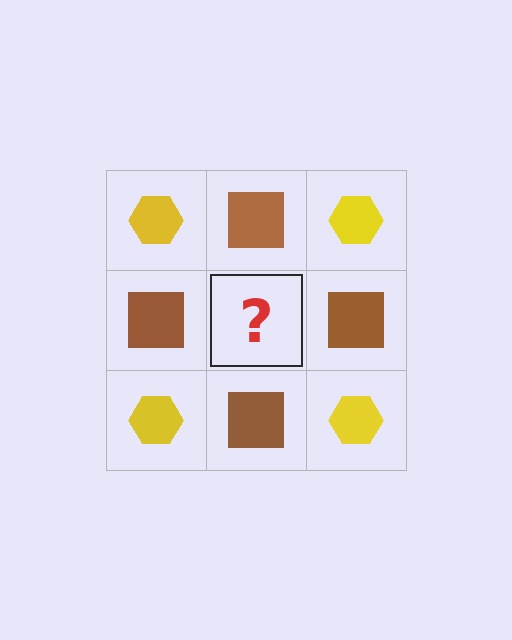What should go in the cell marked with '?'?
The missing cell should contain a yellow hexagon.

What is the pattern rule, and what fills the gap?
The rule is that it alternates yellow hexagon and brown square in a checkerboard pattern. The gap should be filled with a yellow hexagon.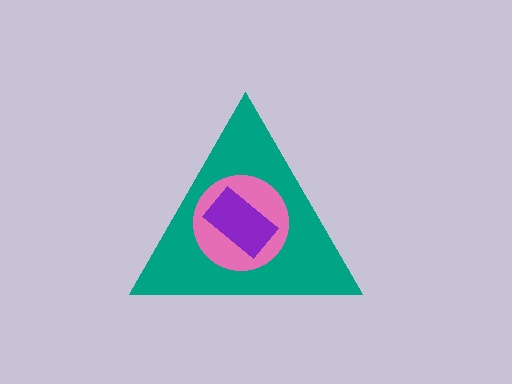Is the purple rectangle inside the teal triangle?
Yes.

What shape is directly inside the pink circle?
The purple rectangle.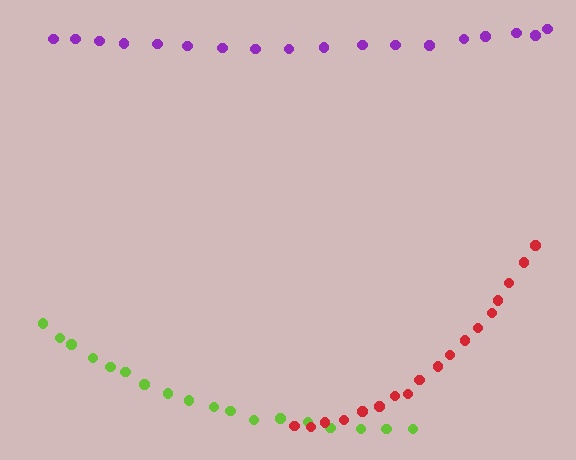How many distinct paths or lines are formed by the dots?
There are 3 distinct paths.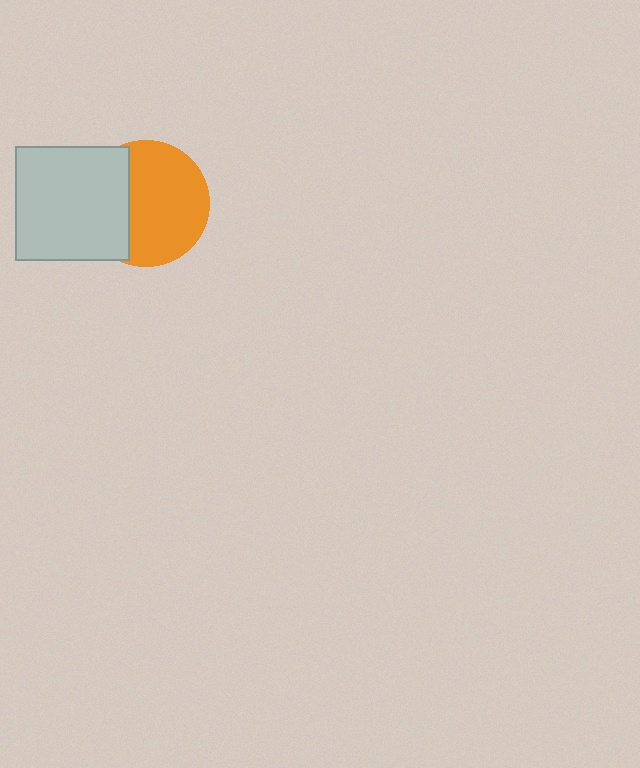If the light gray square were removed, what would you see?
You would see the complete orange circle.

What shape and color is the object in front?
The object in front is a light gray square.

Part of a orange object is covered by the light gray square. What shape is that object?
It is a circle.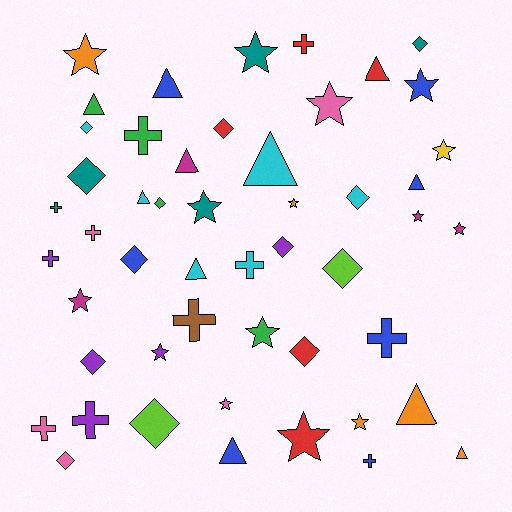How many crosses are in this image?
There are 11 crosses.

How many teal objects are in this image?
There are 5 teal objects.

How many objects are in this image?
There are 50 objects.